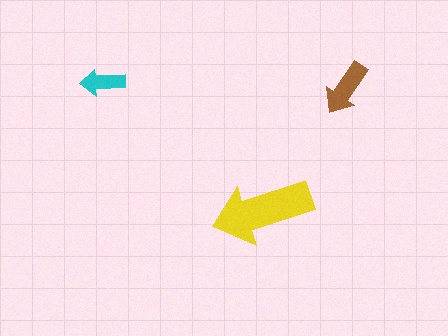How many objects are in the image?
There are 3 objects in the image.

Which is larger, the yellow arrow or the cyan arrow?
The yellow one.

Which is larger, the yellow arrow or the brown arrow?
The yellow one.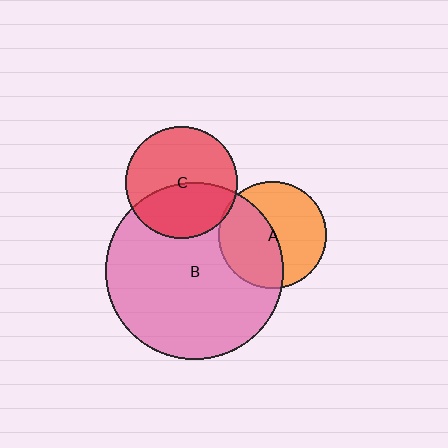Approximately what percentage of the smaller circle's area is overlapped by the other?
Approximately 5%.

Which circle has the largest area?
Circle B (pink).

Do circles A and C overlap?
Yes.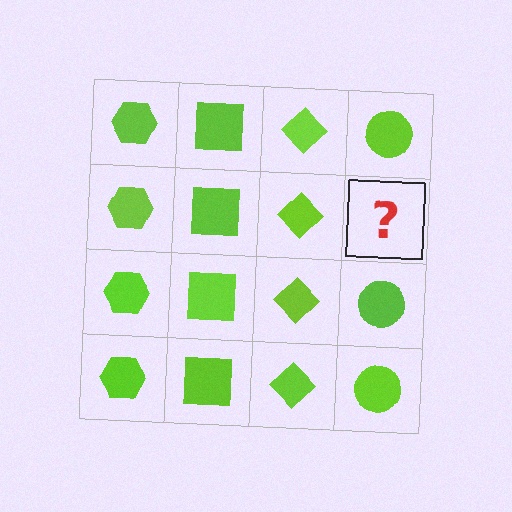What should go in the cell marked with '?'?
The missing cell should contain a lime circle.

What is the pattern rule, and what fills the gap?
The rule is that each column has a consistent shape. The gap should be filled with a lime circle.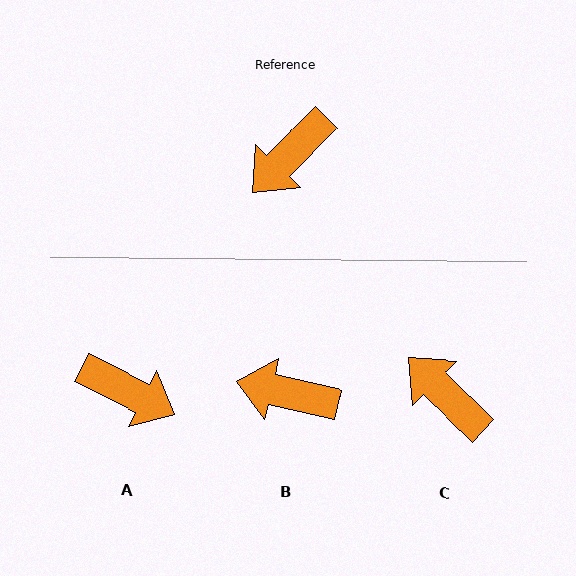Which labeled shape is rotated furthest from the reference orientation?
A, about 108 degrees away.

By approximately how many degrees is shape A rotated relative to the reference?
Approximately 108 degrees counter-clockwise.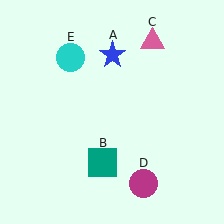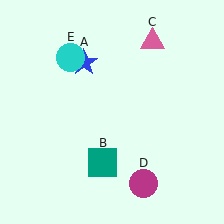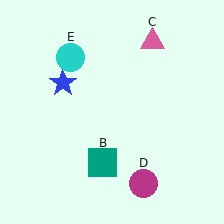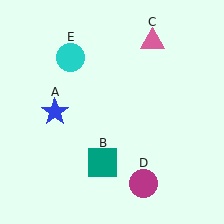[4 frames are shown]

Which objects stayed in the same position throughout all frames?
Teal square (object B) and pink triangle (object C) and magenta circle (object D) and cyan circle (object E) remained stationary.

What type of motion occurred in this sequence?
The blue star (object A) rotated counterclockwise around the center of the scene.